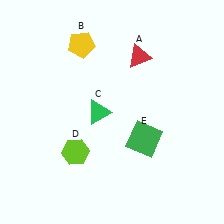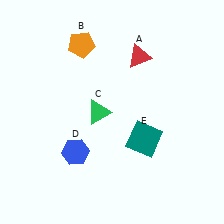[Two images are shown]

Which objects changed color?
B changed from yellow to orange. D changed from lime to blue. E changed from green to teal.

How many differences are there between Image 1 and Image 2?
There are 3 differences between the two images.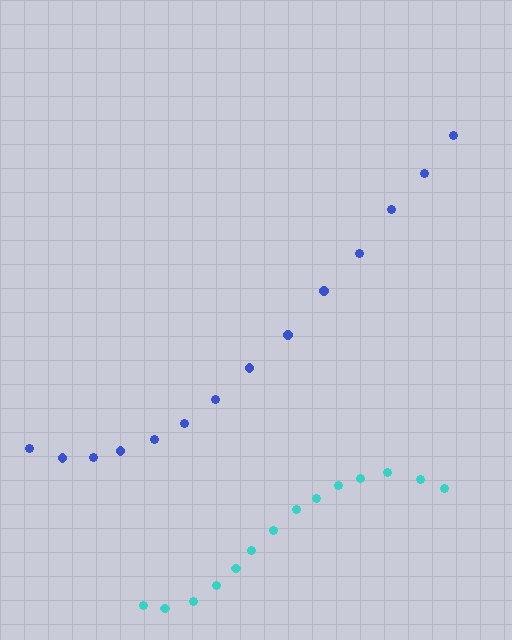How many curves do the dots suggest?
There are 2 distinct paths.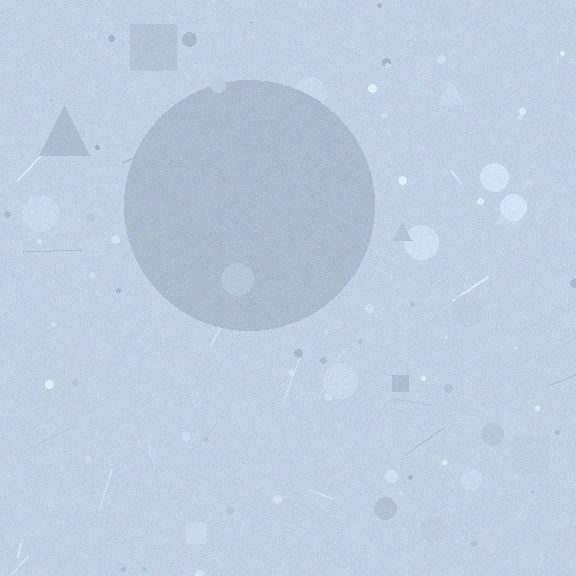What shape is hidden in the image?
A circle is hidden in the image.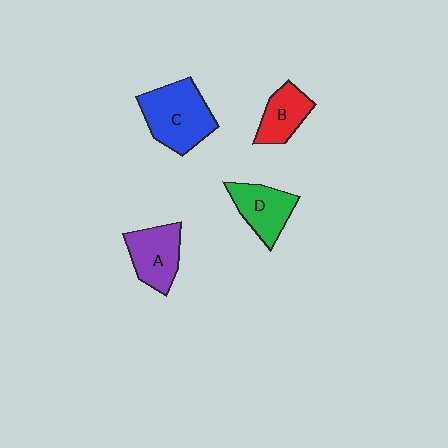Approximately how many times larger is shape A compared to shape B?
Approximately 1.3 times.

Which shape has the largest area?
Shape C (blue).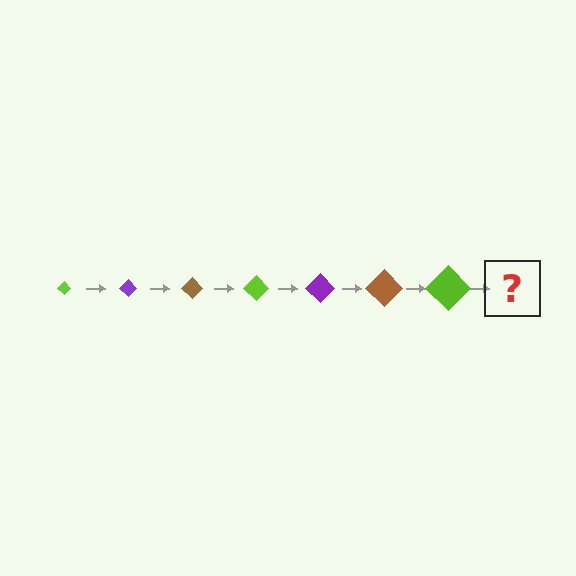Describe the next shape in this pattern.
It should be a purple diamond, larger than the previous one.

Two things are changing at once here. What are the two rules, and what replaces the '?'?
The two rules are that the diamond grows larger each step and the color cycles through lime, purple, and brown. The '?' should be a purple diamond, larger than the previous one.